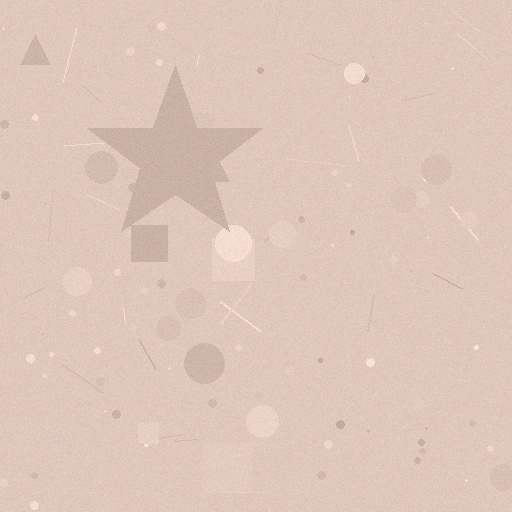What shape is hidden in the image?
A star is hidden in the image.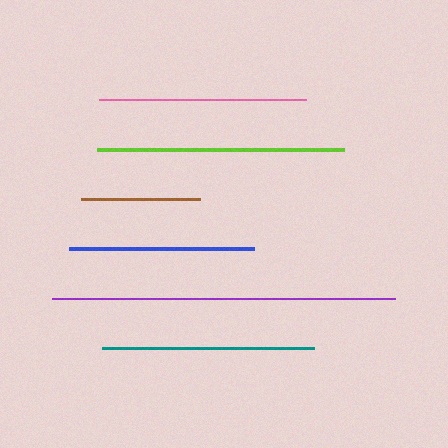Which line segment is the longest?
The purple line is the longest at approximately 343 pixels.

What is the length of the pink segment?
The pink segment is approximately 207 pixels long.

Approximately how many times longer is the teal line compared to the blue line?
The teal line is approximately 1.1 times the length of the blue line.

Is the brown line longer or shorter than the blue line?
The blue line is longer than the brown line.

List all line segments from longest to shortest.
From longest to shortest: purple, lime, teal, pink, blue, brown.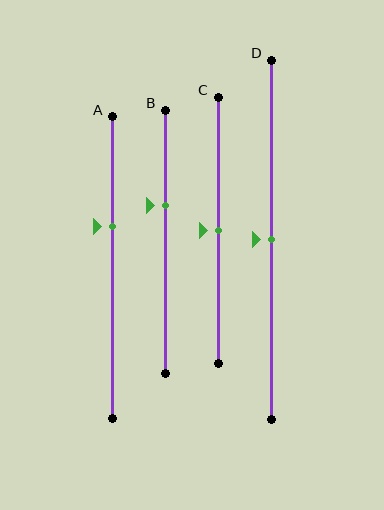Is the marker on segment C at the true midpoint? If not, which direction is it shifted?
Yes, the marker on segment C is at the true midpoint.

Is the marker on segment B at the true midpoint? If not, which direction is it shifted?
No, the marker on segment B is shifted upward by about 14% of the segment length.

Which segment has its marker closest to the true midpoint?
Segment C has its marker closest to the true midpoint.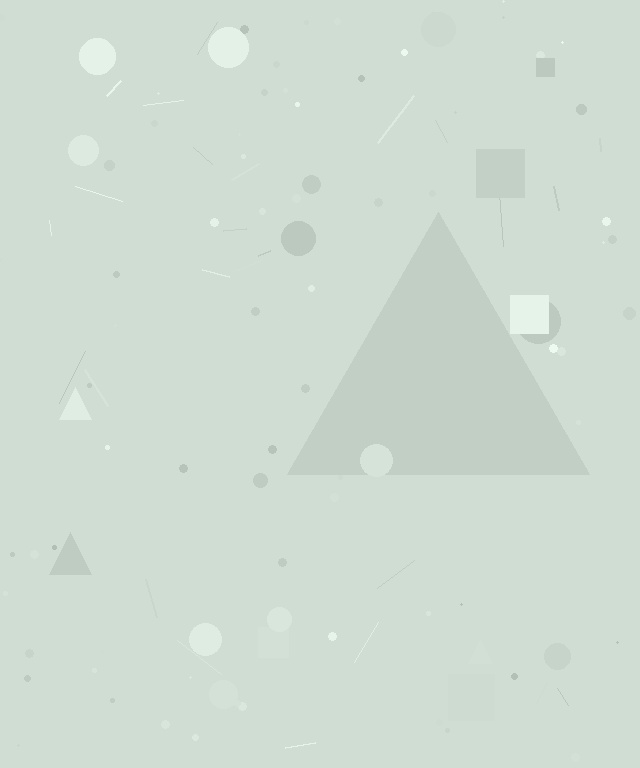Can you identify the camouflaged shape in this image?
The camouflaged shape is a triangle.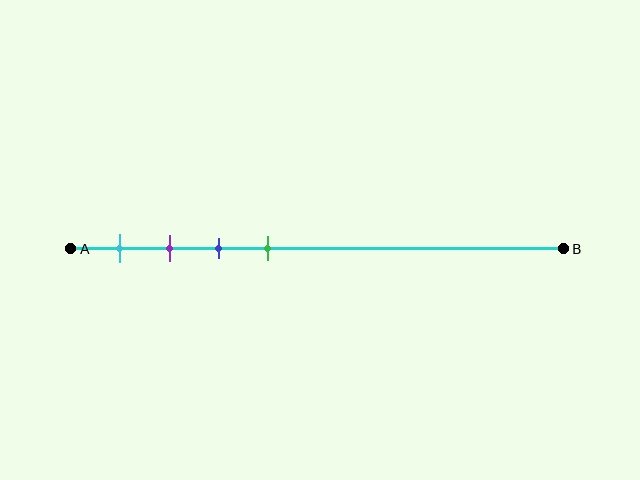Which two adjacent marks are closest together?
The purple and blue marks are the closest adjacent pair.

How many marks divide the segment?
There are 4 marks dividing the segment.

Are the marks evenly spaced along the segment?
Yes, the marks are approximately evenly spaced.